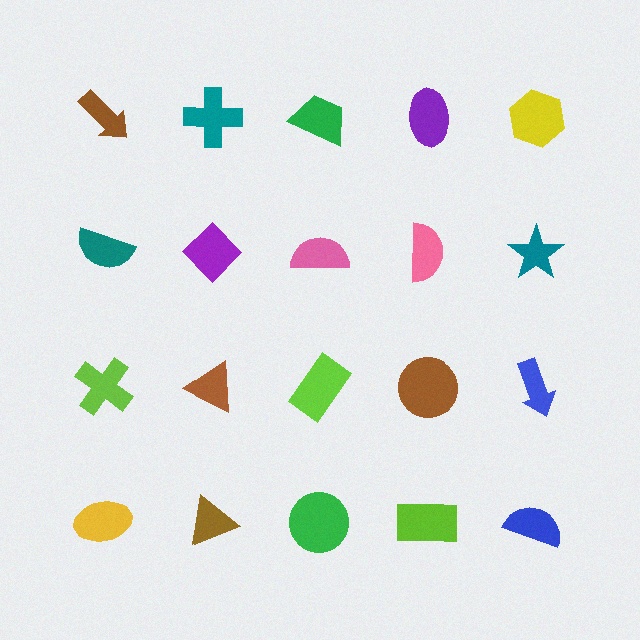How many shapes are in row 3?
5 shapes.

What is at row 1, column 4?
A purple ellipse.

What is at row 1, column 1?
A brown arrow.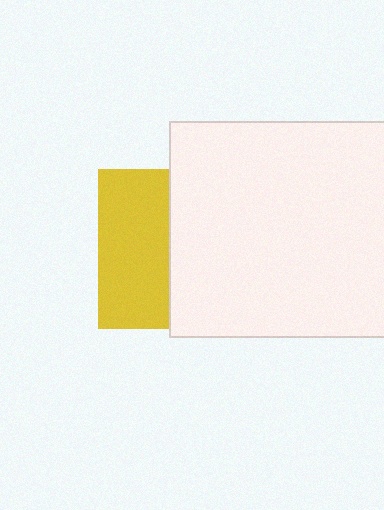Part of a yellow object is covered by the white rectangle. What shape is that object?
It is a square.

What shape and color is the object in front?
The object in front is a white rectangle.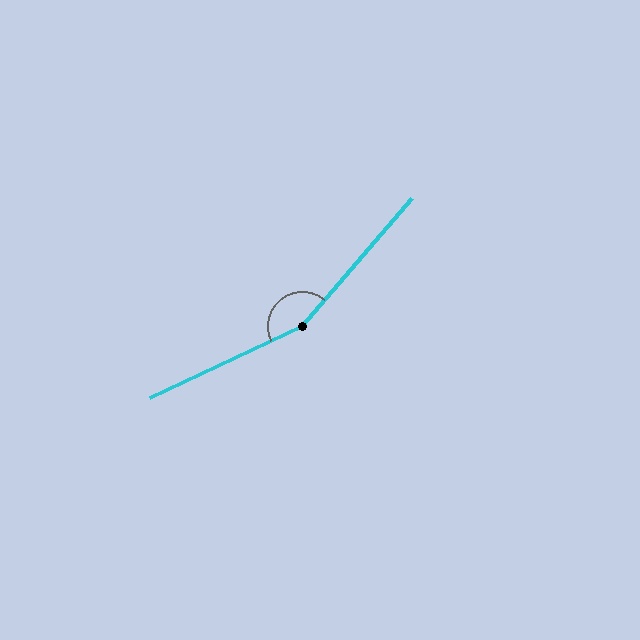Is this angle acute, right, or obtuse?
It is obtuse.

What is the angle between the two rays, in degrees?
Approximately 156 degrees.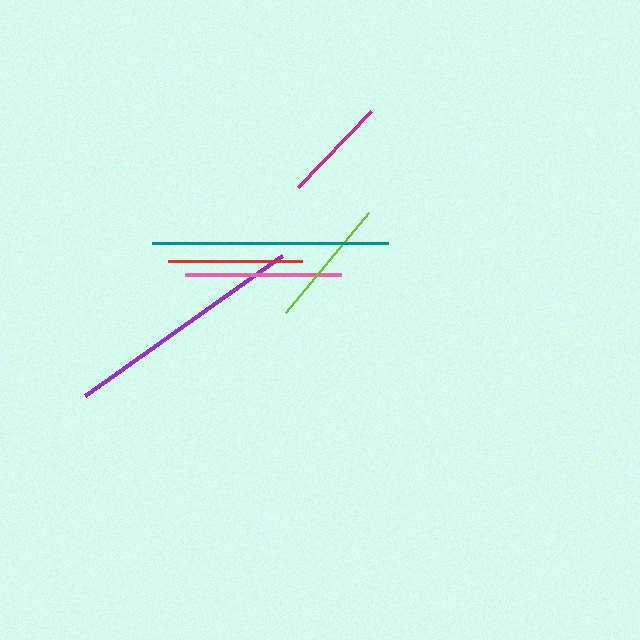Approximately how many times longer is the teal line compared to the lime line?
The teal line is approximately 1.8 times the length of the lime line.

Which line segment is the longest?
The purple line is the longest at approximately 242 pixels.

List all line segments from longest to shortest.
From longest to shortest: purple, teal, pink, red, lime, magenta.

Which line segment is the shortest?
The magenta line is the shortest at approximately 106 pixels.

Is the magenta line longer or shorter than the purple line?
The purple line is longer than the magenta line.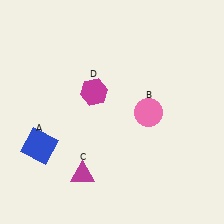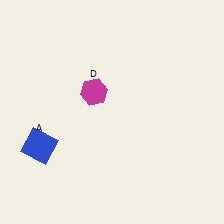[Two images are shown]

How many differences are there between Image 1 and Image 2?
There are 2 differences between the two images.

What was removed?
The pink circle (B), the magenta triangle (C) were removed in Image 2.